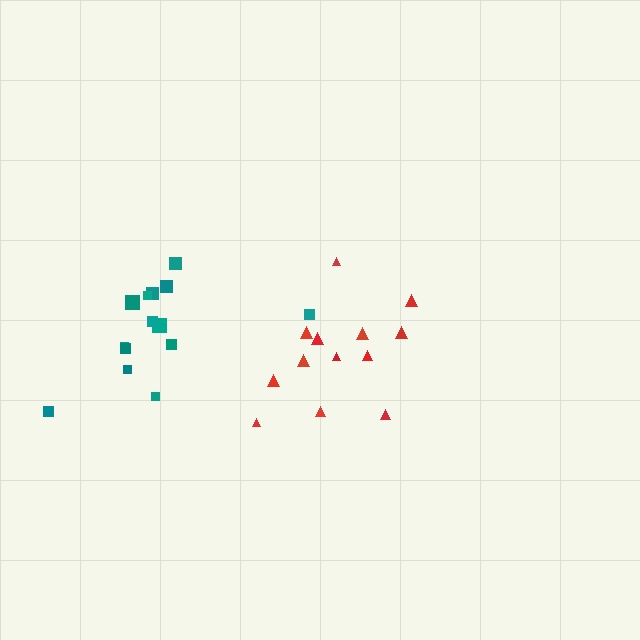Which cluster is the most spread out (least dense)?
Red.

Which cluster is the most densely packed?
Teal.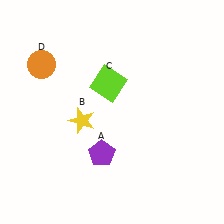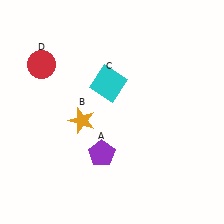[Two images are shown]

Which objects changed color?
B changed from yellow to orange. C changed from lime to cyan. D changed from orange to red.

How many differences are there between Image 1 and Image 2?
There are 3 differences between the two images.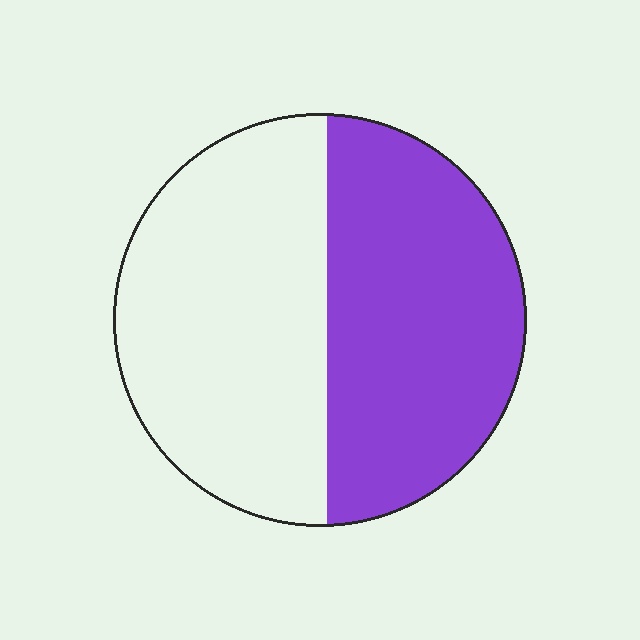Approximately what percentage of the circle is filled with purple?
Approximately 50%.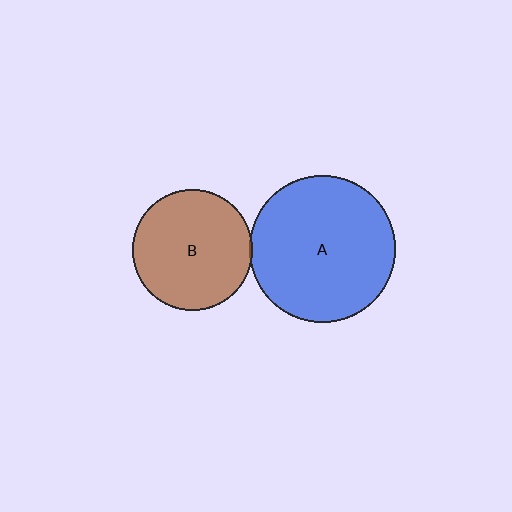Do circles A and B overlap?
Yes.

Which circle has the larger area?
Circle A (blue).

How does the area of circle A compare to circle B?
Approximately 1.5 times.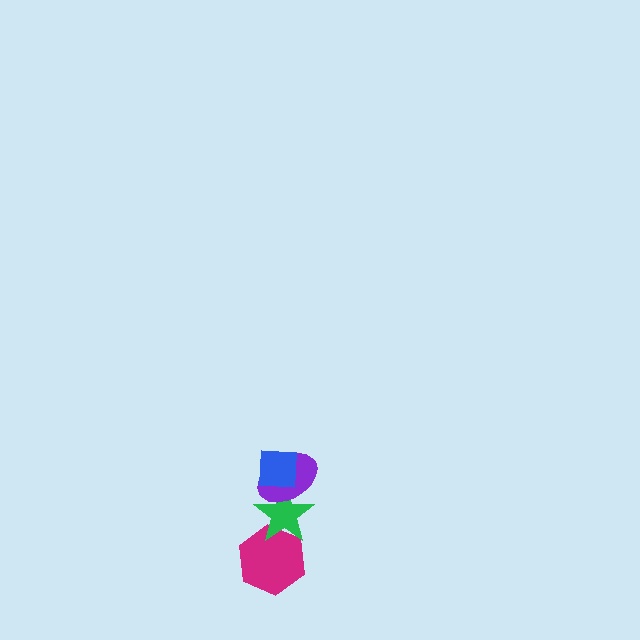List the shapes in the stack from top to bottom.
From top to bottom: the blue square, the purple ellipse, the green star, the magenta hexagon.